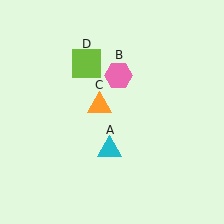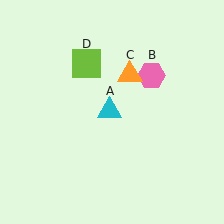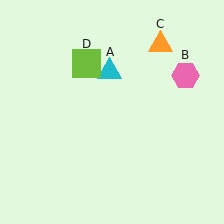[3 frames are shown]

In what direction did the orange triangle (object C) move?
The orange triangle (object C) moved up and to the right.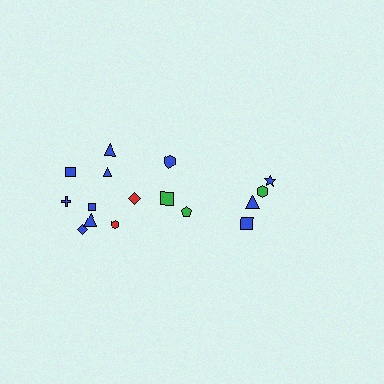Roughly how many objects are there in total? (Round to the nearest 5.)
Roughly 15 objects in total.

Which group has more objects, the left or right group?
The left group.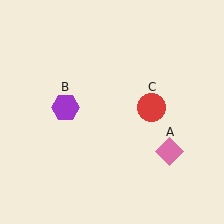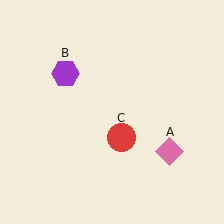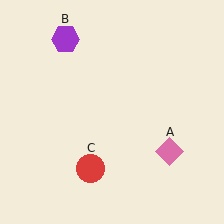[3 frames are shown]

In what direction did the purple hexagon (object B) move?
The purple hexagon (object B) moved up.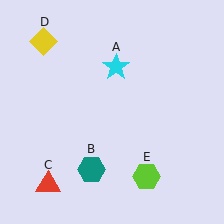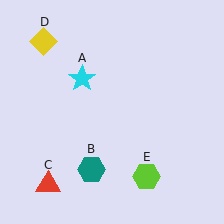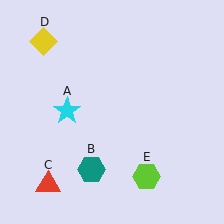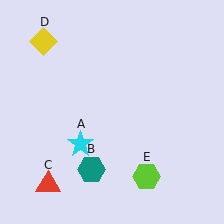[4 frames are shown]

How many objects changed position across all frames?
1 object changed position: cyan star (object A).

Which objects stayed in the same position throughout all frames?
Teal hexagon (object B) and red triangle (object C) and yellow diamond (object D) and lime hexagon (object E) remained stationary.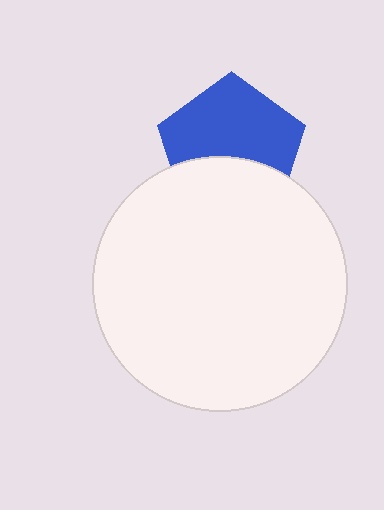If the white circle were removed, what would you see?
You would see the complete blue pentagon.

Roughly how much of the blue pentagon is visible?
About half of it is visible (roughly 61%).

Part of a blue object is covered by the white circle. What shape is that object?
It is a pentagon.